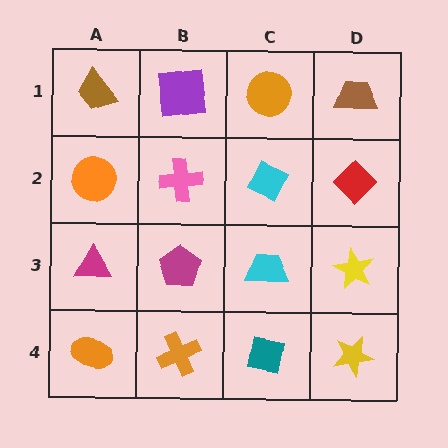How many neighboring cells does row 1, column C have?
3.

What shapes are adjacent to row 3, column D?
A red diamond (row 2, column D), a yellow star (row 4, column D), a cyan trapezoid (row 3, column C).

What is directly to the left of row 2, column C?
A pink cross.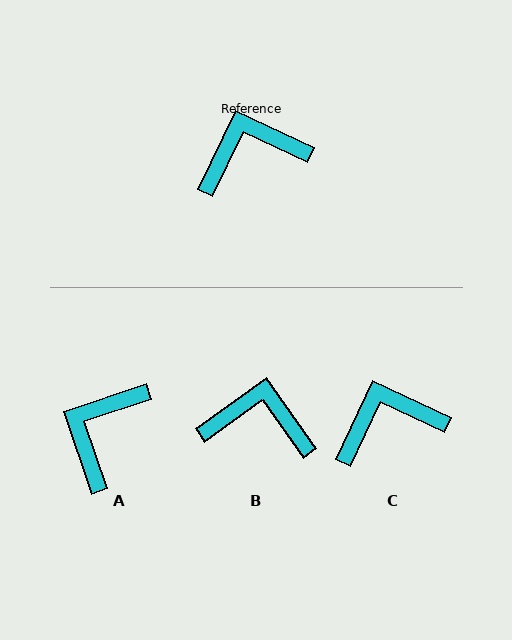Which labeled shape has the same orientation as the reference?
C.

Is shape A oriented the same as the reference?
No, it is off by about 44 degrees.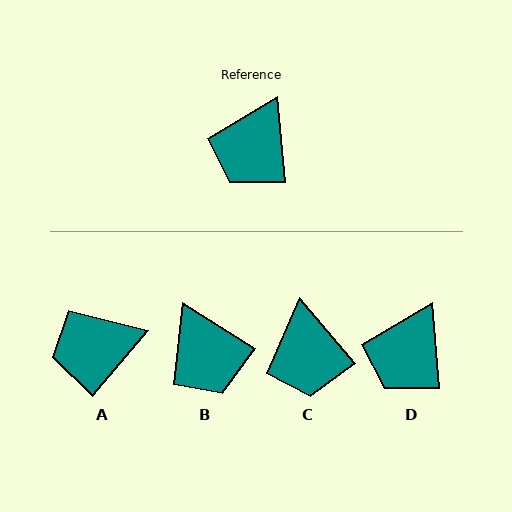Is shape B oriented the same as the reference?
No, it is off by about 53 degrees.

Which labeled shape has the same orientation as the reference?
D.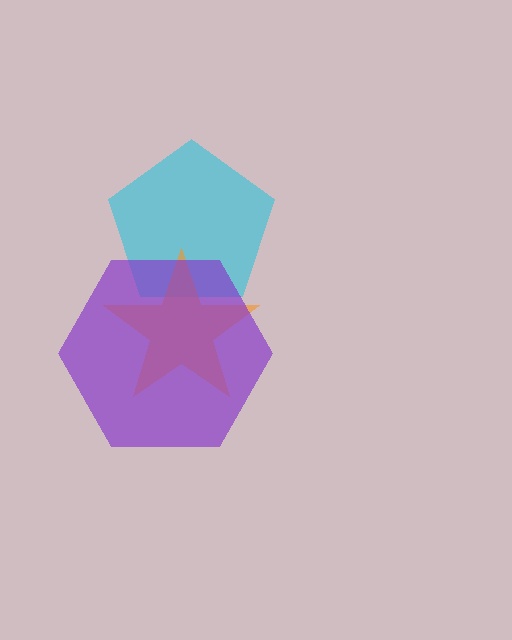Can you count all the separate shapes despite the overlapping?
Yes, there are 3 separate shapes.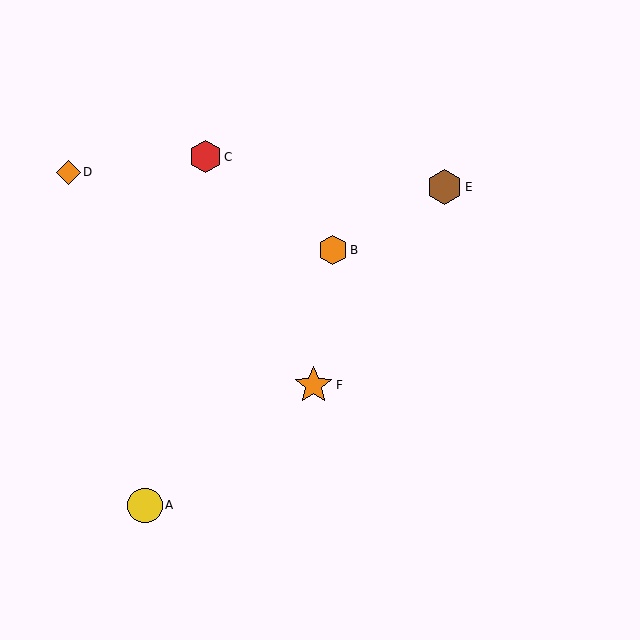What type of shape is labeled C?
Shape C is a red hexagon.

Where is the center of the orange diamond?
The center of the orange diamond is at (69, 172).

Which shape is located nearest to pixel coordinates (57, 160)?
The orange diamond (labeled D) at (69, 172) is nearest to that location.